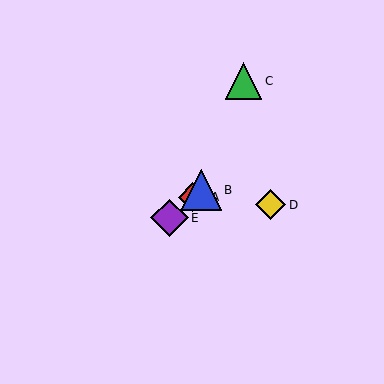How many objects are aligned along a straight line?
3 objects (A, B, E) are aligned along a straight line.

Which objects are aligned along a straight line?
Objects A, B, E are aligned along a straight line.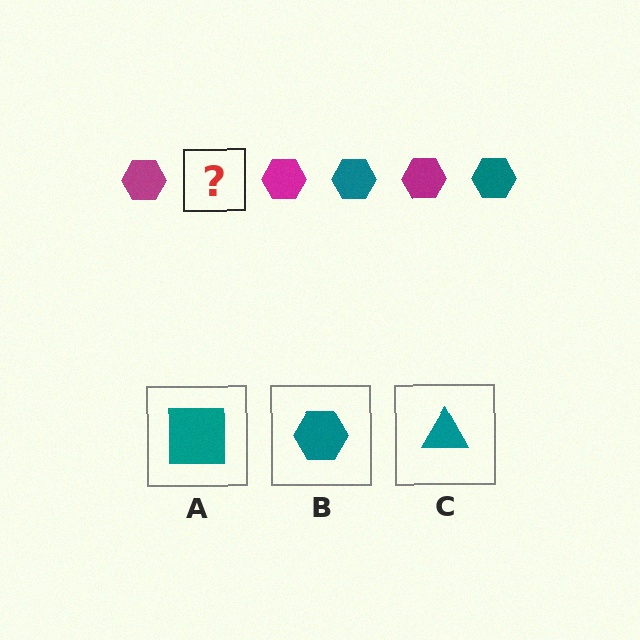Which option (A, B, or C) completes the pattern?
B.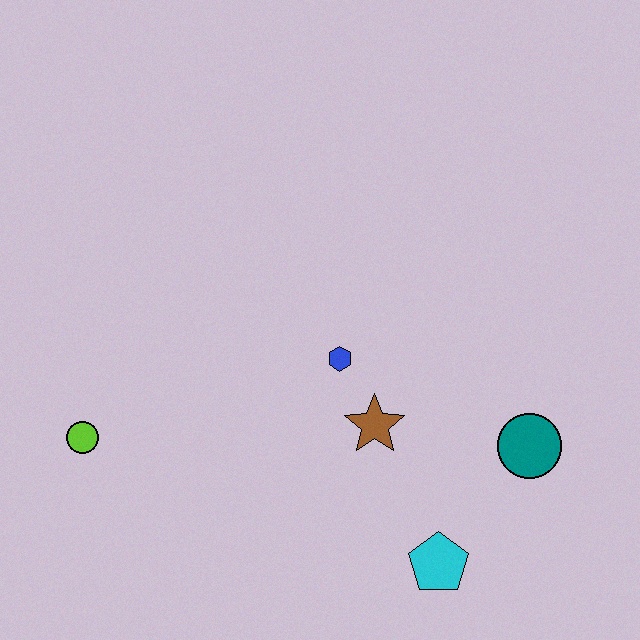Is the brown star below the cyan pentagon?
No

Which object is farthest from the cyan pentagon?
The lime circle is farthest from the cyan pentagon.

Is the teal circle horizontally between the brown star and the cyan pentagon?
No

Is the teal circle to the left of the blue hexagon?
No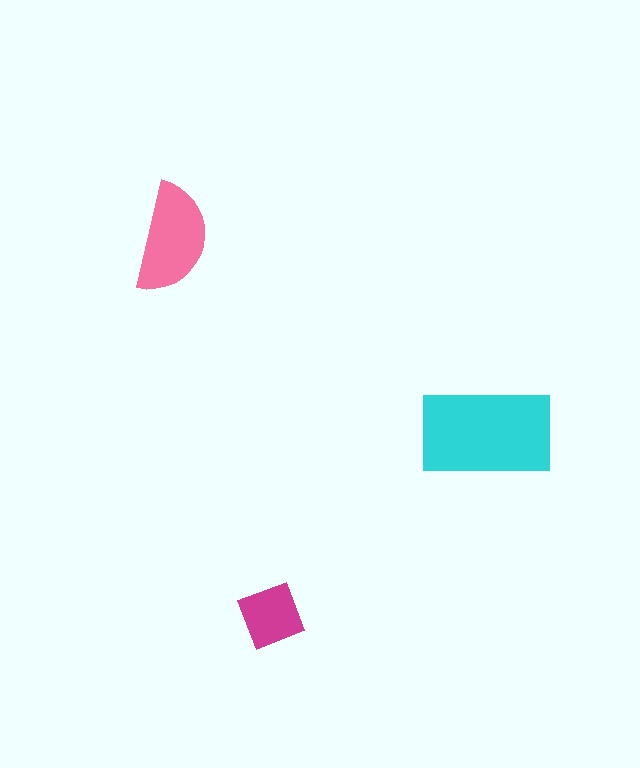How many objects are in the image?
There are 3 objects in the image.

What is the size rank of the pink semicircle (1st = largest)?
2nd.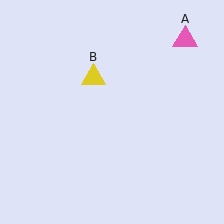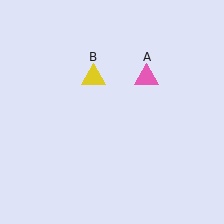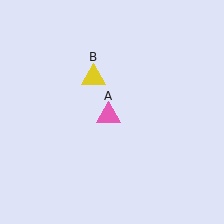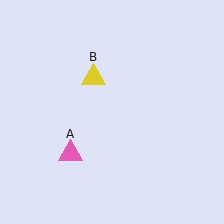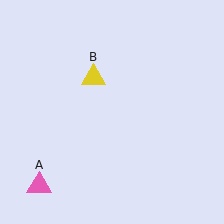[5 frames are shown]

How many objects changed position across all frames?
1 object changed position: pink triangle (object A).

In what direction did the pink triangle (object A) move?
The pink triangle (object A) moved down and to the left.